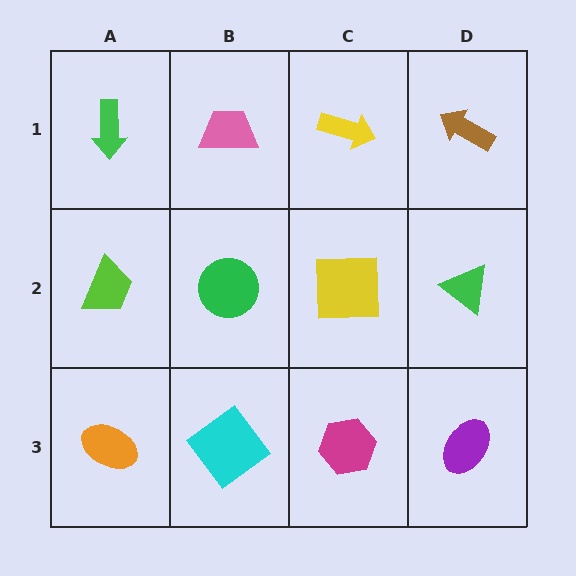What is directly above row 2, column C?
A yellow arrow.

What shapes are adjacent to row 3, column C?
A yellow square (row 2, column C), a cyan diamond (row 3, column B), a purple ellipse (row 3, column D).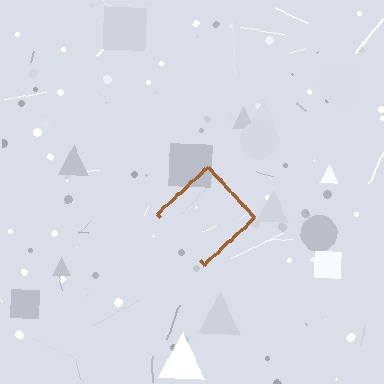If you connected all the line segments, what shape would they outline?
They would outline a diamond.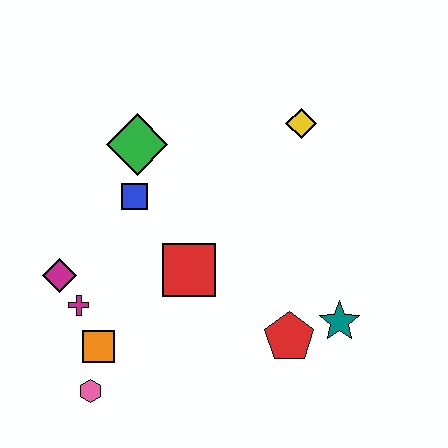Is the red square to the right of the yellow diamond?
No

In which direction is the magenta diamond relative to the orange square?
The magenta diamond is above the orange square.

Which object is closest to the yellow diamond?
The green diamond is closest to the yellow diamond.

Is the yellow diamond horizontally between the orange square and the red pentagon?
No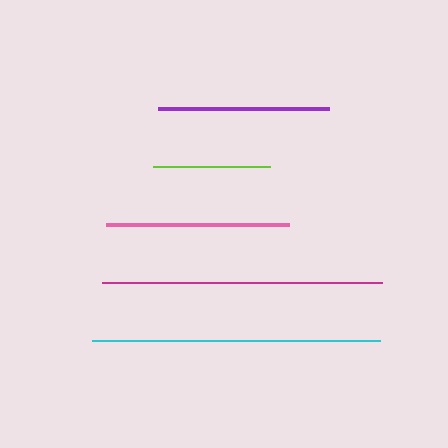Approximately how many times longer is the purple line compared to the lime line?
The purple line is approximately 1.5 times the length of the lime line.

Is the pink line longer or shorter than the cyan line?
The cyan line is longer than the pink line.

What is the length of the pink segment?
The pink segment is approximately 183 pixels long.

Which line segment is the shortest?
The lime line is the shortest at approximately 117 pixels.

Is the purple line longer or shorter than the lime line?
The purple line is longer than the lime line.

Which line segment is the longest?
The cyan line is the longest at approximately 288 pixels.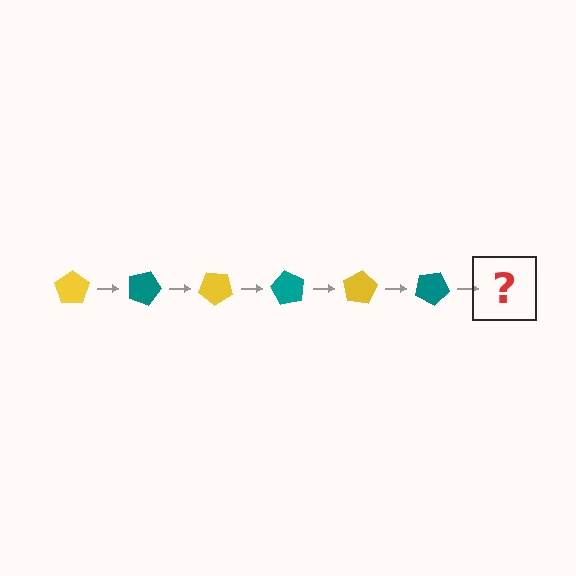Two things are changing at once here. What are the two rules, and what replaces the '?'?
The two rules are that it rotates 20 degrees each step and the color cycles through yellow and teal. The '?' should be a yellow pentagon, rotated 120 degrees from the start.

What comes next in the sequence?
The next element should be a yellow pentagon, rotated 120 degrees from the start.